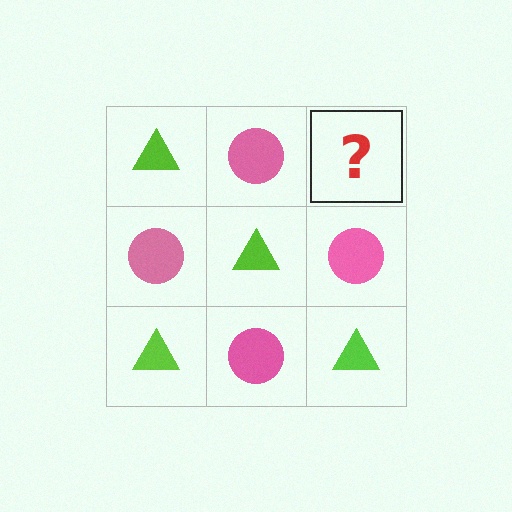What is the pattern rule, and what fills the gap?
The rule is that it alternates lime triangle and pink circle in a checkerboard pattern. The gap should be filled with a lime triangle.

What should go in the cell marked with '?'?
The missing cell should contain a lime triangle.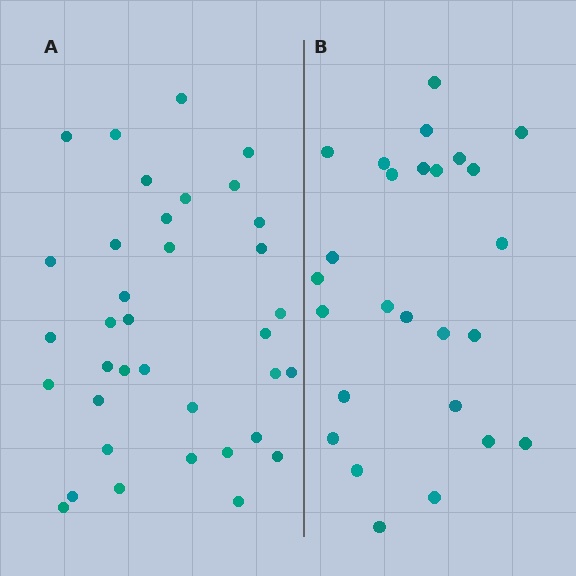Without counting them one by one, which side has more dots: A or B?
Region A (the left region) has more dots.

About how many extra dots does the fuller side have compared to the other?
Region A has roughly 10 or so more dots than region B.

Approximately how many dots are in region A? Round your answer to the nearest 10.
About 40 dots. (The exact count is 36, which rounds to 40.)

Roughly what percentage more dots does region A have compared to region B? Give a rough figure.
About 40% more.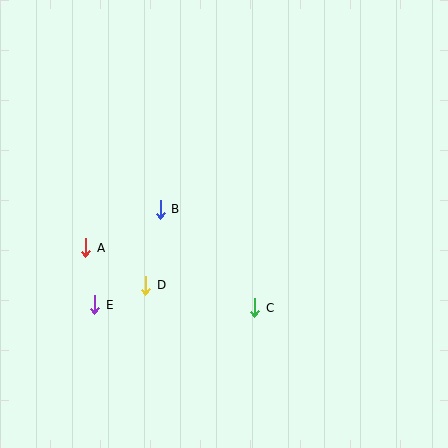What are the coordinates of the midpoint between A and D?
The midpoint between A and D is at (116, 267).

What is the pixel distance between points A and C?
The distance between A and C is 179 pixels.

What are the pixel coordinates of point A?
Point A is at (86, 248).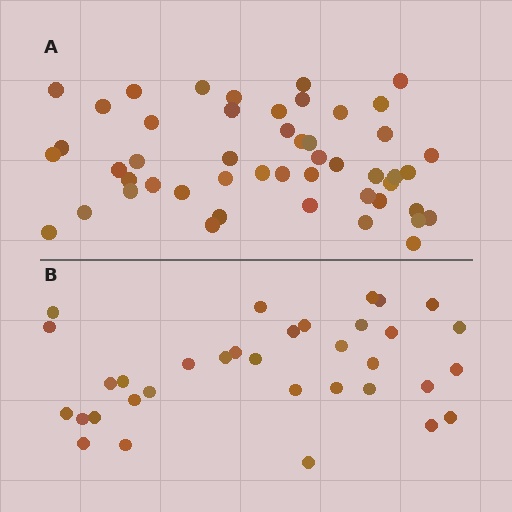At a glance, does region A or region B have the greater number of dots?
Region A (the top region) has more dots.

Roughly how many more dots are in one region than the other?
Region A has approximately 15 more dots than region B.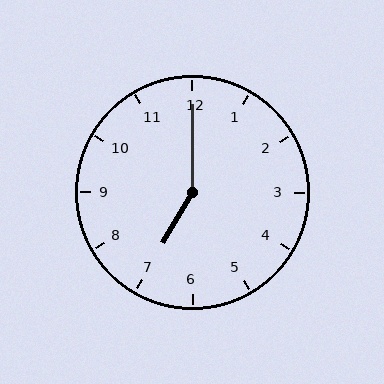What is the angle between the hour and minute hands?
Approximately 150 degrees.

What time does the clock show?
7:00.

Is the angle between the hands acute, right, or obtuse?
It is obtuse.